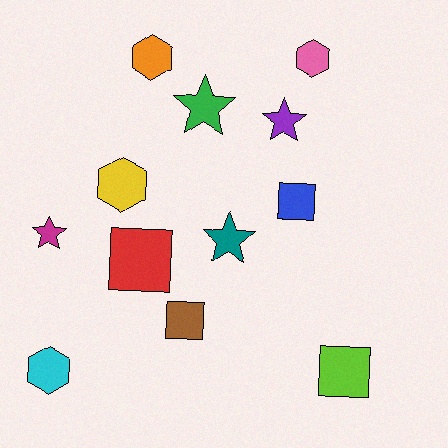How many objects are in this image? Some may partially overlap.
There are 12 objects.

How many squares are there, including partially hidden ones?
There are 4 squares.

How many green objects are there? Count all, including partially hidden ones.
There is 1 green object.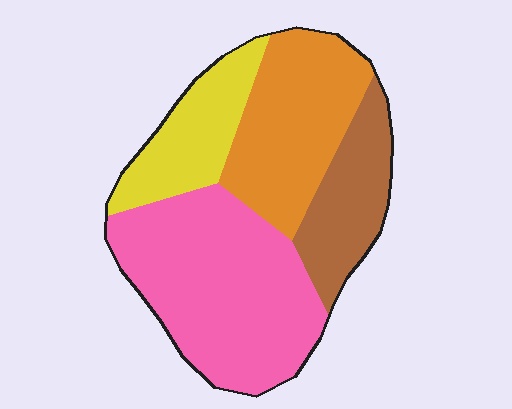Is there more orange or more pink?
Pink.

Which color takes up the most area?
Pink, at roughly 40%.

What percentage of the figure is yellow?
Yellow takes up about one sixth (1/6) of the figure.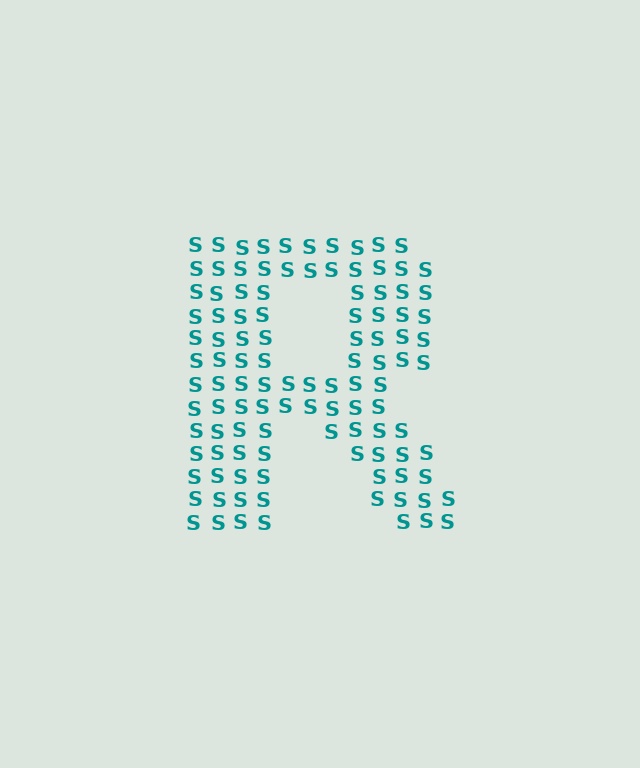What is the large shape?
The large shape is the letter R.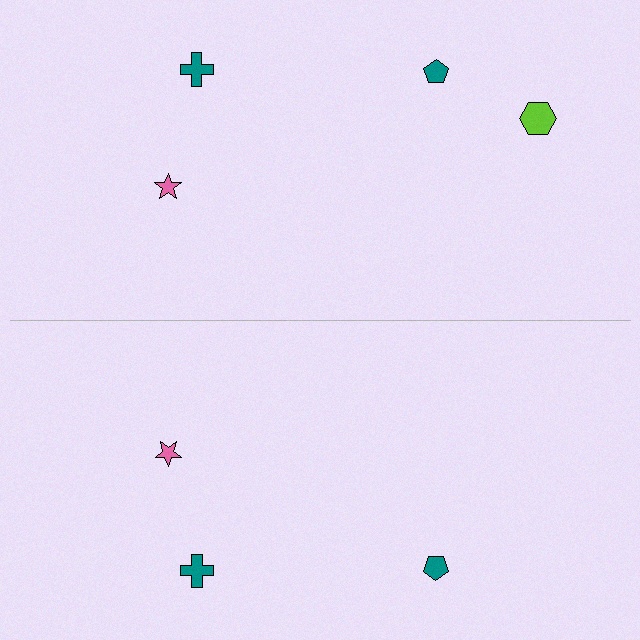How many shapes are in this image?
There are 7 shapes in this image.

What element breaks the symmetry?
A lime hexagon is missing from the bottom side.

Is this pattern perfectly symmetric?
No, the pattern is not perfectly symmetric. A lime hexagon is missing from the bottom side.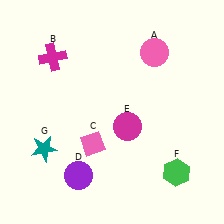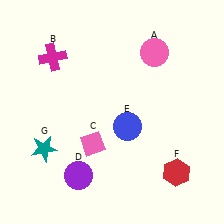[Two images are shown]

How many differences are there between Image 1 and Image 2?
There are 2 differences between the two images.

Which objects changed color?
E changed from magenta to blue. F changed from green to red.